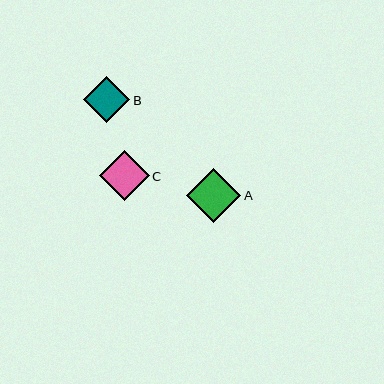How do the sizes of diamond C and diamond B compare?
Diamond C and diamond B are approximately the same size.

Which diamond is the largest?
Diamond A is the largest with a size of approximately 54 pixels.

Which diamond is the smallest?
Diamond B is the smallest with a size of approximately 46 pixels.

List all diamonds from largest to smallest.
From largest to smallest: A, C, B.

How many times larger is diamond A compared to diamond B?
Diamond A is approximately 1.2 times the size of diamond B.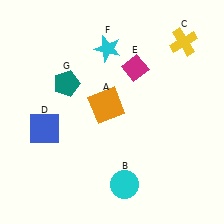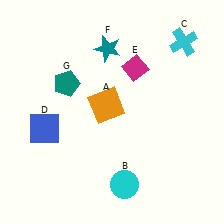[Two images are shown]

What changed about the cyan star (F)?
In Image 1, F is cyan. In Image 2, it changed to teal.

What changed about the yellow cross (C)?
In Image 1, C is yellow. In Image 2, it changed to cyan.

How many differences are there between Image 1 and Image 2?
There are 2 differences between the two images.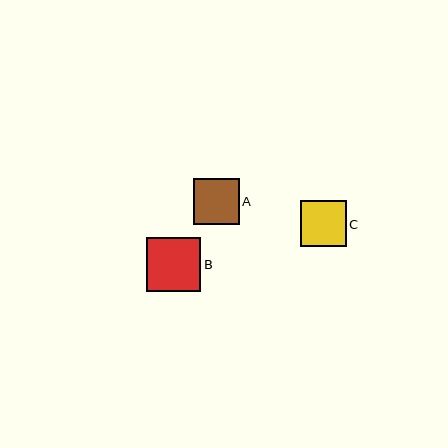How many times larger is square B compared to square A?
Square B is approximately 1.2 times the size of square A.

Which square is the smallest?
Square A is the smallest with a size of approximately 46 pixels.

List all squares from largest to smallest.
From largest to smallest: B, C, A.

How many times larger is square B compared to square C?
Square B is approximately 1.2 times the size of square C.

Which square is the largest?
Square B is the largest with a size of approximately 54 pixels.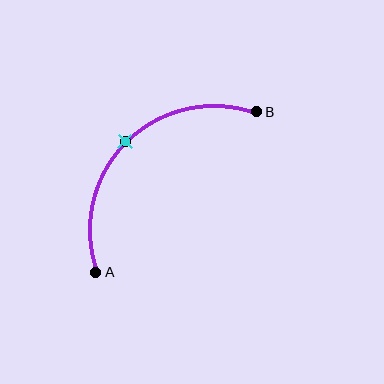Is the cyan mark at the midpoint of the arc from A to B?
Yes. The cyan mark lies on the arc at equal arc-length from both A and B — it is the arc midpoint.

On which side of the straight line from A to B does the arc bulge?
The arc bulges above and to the left of the straight line connecting A and B.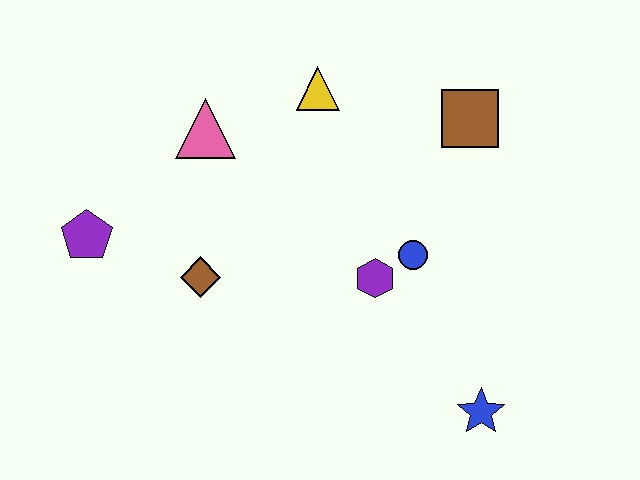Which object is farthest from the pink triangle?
The blue star is farthest from the pink triangle.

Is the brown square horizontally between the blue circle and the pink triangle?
No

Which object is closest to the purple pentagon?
The brown diamond is closest to the purple pentagon.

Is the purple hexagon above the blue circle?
No